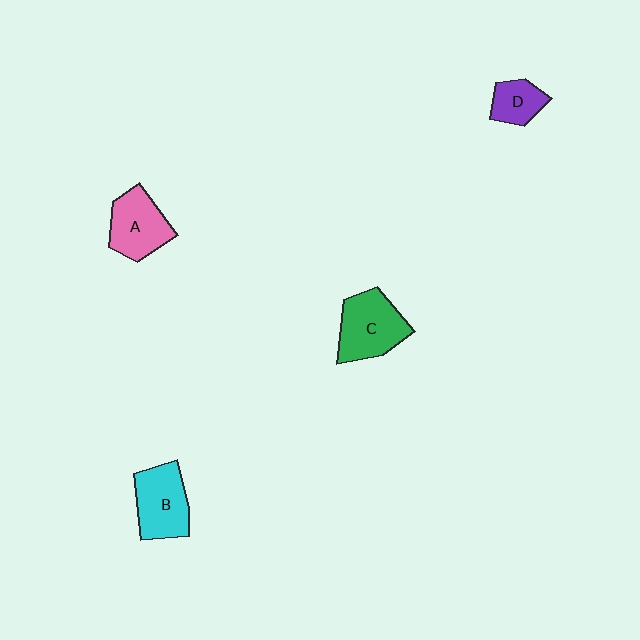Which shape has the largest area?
Shape C (green).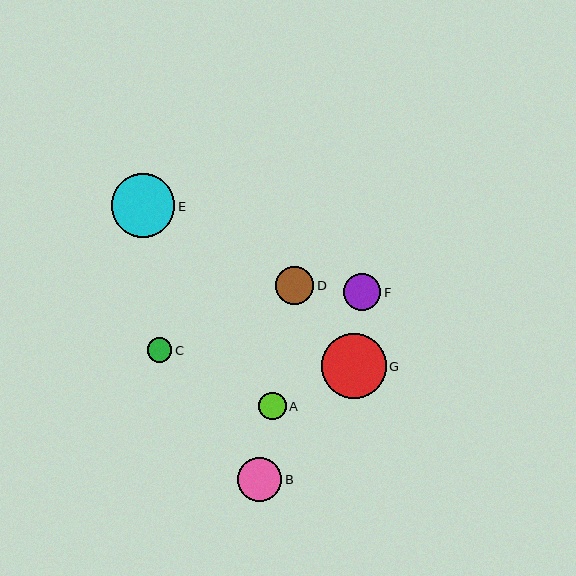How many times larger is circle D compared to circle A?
Circle D is approximately 1.4 times the size of circle A.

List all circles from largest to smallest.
From largest to smallest: G, E, B, D, F, A, C.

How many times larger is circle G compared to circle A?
Circle G is approximately 2.4 times the size of circle A.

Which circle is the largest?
Circle G is the largest with a size of approximately 65 pixels.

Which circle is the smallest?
Circle C is the smallest with a size of approximately 24 pixels.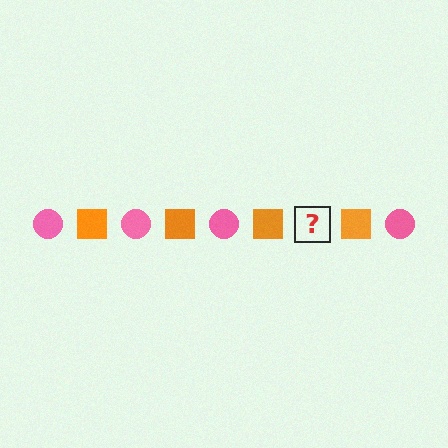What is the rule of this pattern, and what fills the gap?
The rule is that the pattern alternates between pink circle and orange square. The gap should be filled with a pink circle.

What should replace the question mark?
The question mark should be replaced with a pink circle.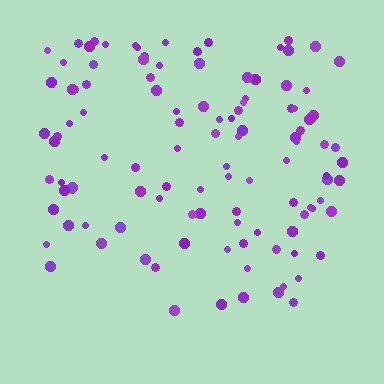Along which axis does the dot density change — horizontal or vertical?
Vertical.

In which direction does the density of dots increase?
From bottom to top, with the top side densest.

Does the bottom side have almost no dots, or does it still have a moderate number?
Still a moderate number, just noticeably fewer than the top.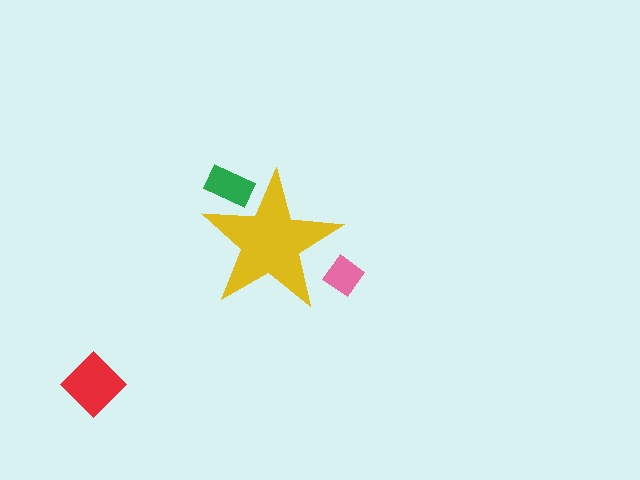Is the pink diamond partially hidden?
Yes, the pink diamond is partially hidden behind the yellow star.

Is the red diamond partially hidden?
No, the red diamond is fully visible.